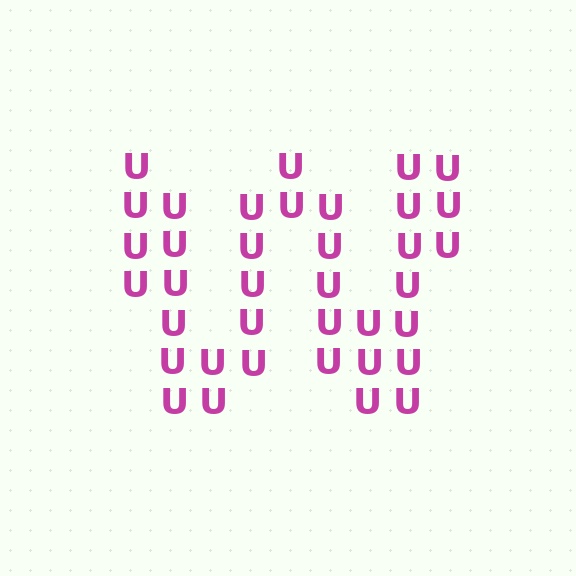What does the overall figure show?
The overall figure shows the letter W.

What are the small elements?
The small elements are letter U's.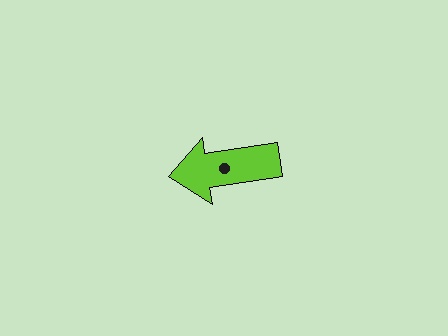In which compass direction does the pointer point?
West.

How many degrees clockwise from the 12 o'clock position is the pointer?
Approximately 261 degrees.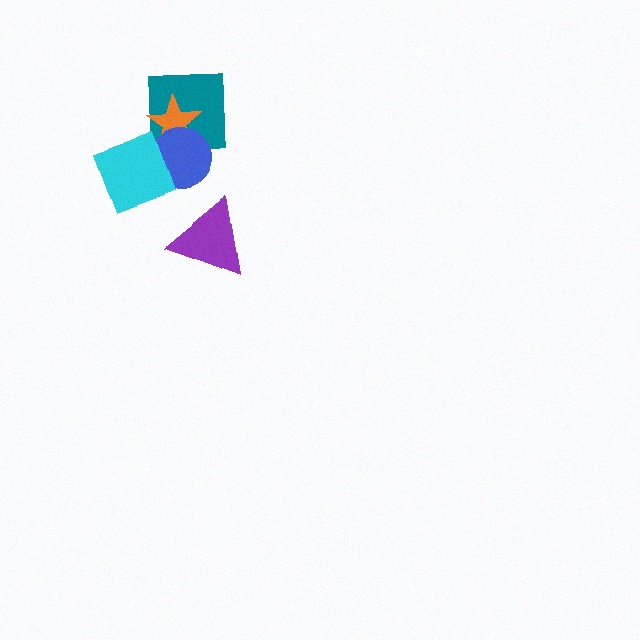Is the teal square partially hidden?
Yes, it is partially covered by another shape.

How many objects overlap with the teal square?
2 objects overlap with the teal square.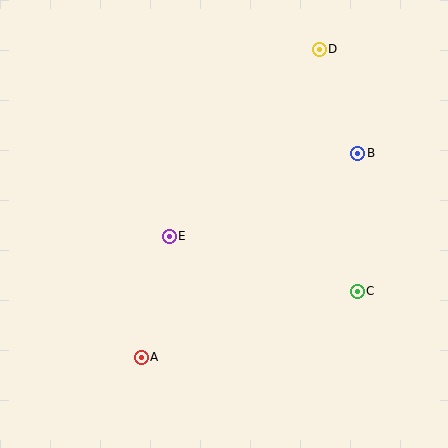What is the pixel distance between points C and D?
The distance between C and D is 245 pixels.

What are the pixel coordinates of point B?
Point B is at (358, 153).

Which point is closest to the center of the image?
Point E at (169, 236) is closest to the center.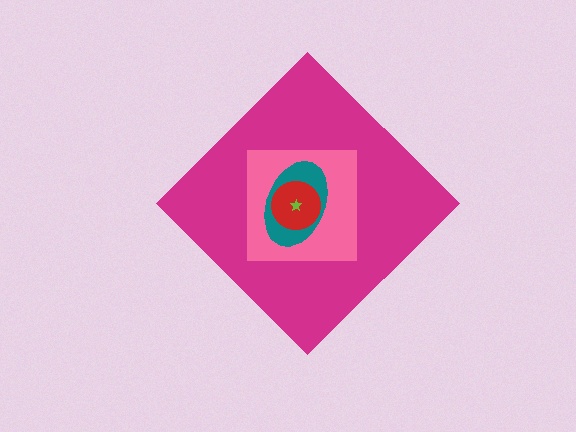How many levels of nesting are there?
5.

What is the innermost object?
The lime star.